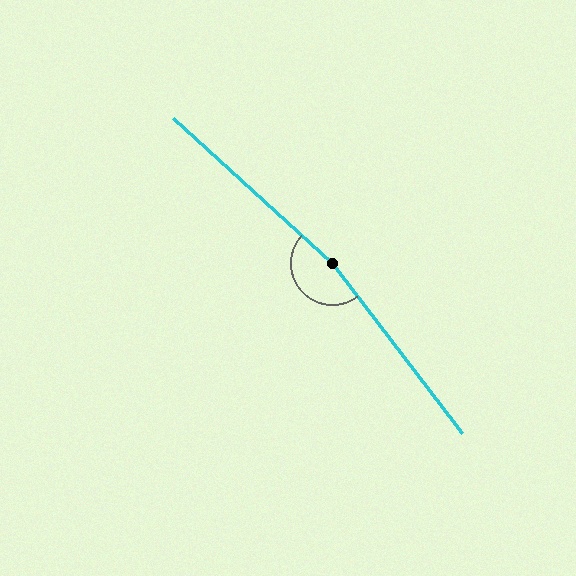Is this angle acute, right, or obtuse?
It is obtuse.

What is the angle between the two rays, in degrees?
Approximately 170 degrees.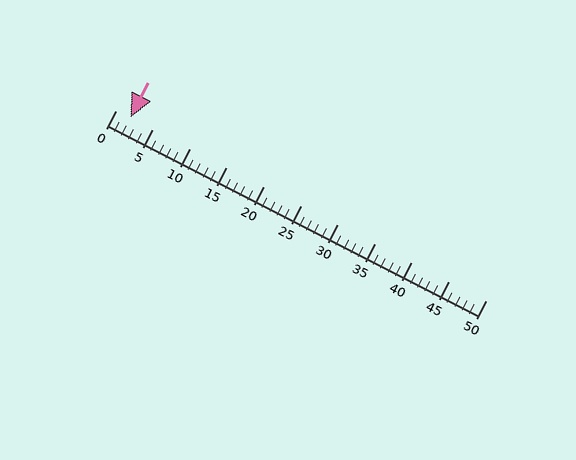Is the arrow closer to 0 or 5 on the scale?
The arrow is closer to 0.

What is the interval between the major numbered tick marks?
The major tick marks are spaced 5 units apart.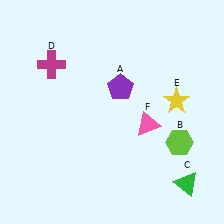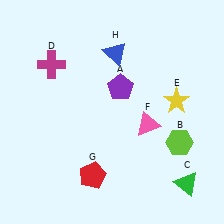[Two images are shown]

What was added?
A red pentagon (G), a blue triangle (H) were added in Image 2.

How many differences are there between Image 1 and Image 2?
There are 2 differences between the two images.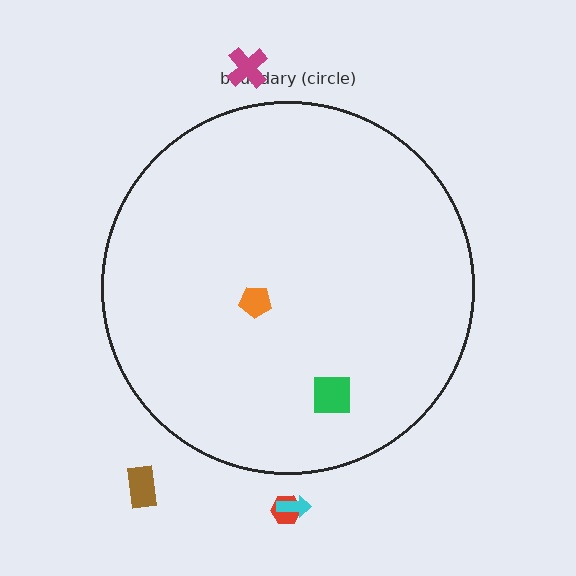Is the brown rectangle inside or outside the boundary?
Outside.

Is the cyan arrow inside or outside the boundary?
Outside.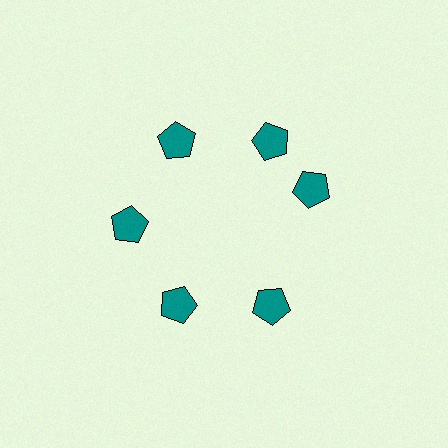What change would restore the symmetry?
The symmetry would be restored by rotating it back into even spacing with its neighbors so that all 6 pentagons sit at equal angles and equal distance from the center.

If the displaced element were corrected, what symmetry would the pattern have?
It would have 6-fold rotational symmetry — the pattern would map onto itself every 60 degrees.